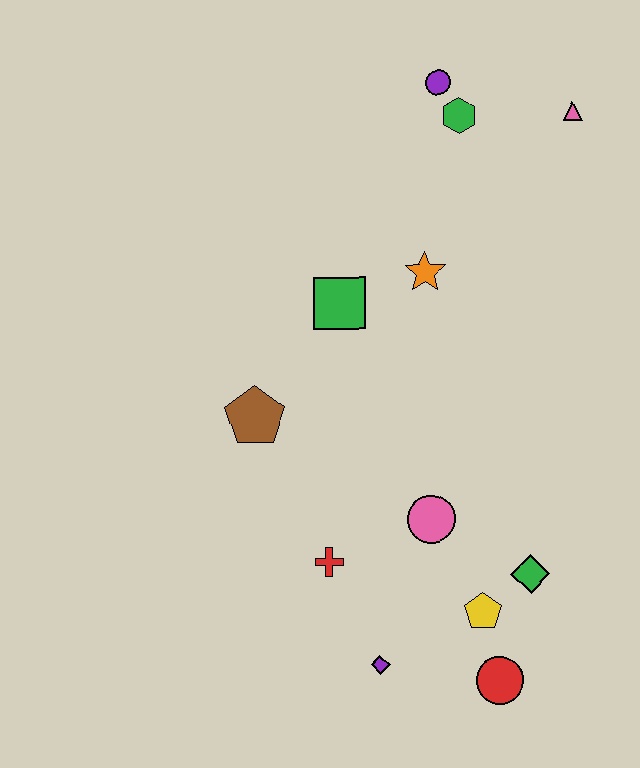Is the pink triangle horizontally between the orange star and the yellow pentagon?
No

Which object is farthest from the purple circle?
The red circle is farthest from the purple circle.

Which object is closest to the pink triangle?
The green hexagon is closest to the pink triangle.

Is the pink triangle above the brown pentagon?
Yes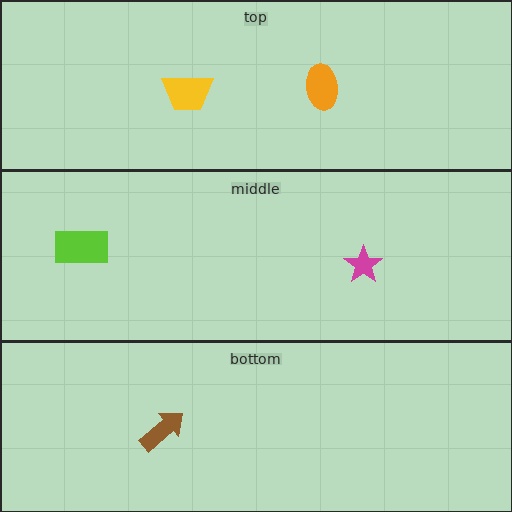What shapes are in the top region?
The orange ellipse, the yellow trapezoid.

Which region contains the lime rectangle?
The middle region.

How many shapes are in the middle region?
2.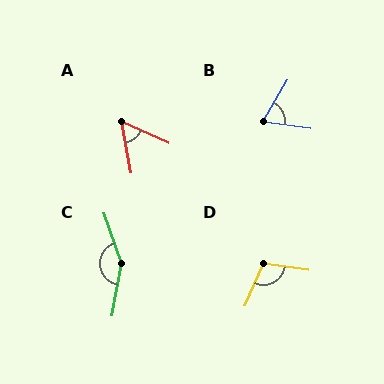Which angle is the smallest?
A, at approximately 55 degrees.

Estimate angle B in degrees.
Approximately 68 degrees.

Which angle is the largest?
C, at approximately 151 degrees.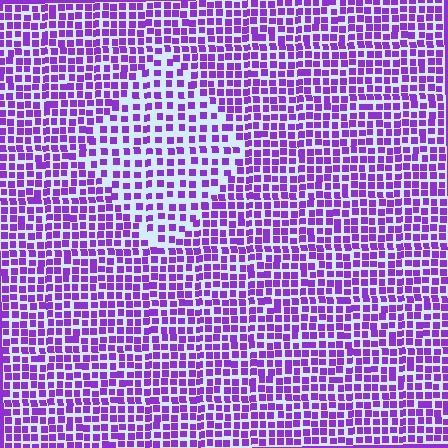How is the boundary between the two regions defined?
The boundary is defined by a change in element density (approximately 1.6x ratio). All elements are the same color, size, and shape.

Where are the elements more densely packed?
The elements are more densely packed outside the diamond boundary.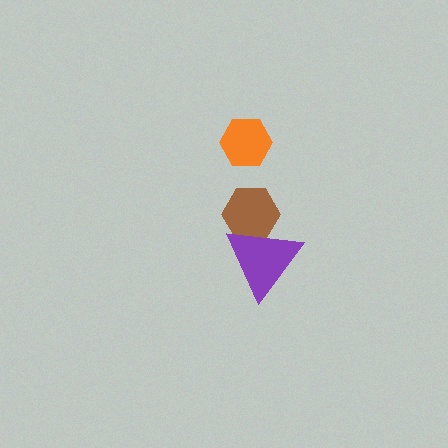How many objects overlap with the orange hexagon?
0 objects overlap with the orange hexagon.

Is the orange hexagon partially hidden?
No, no other shape covers it.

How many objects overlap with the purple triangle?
1 object overlaps with the purple triangle.